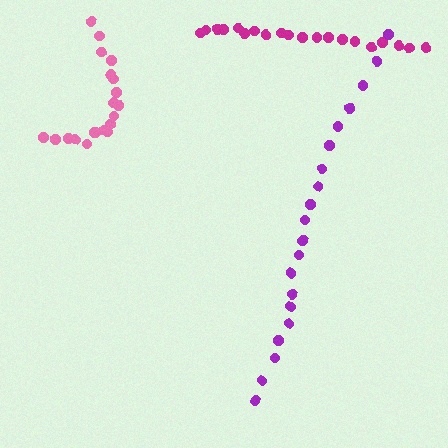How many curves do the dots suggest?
There are 3 distinct paths.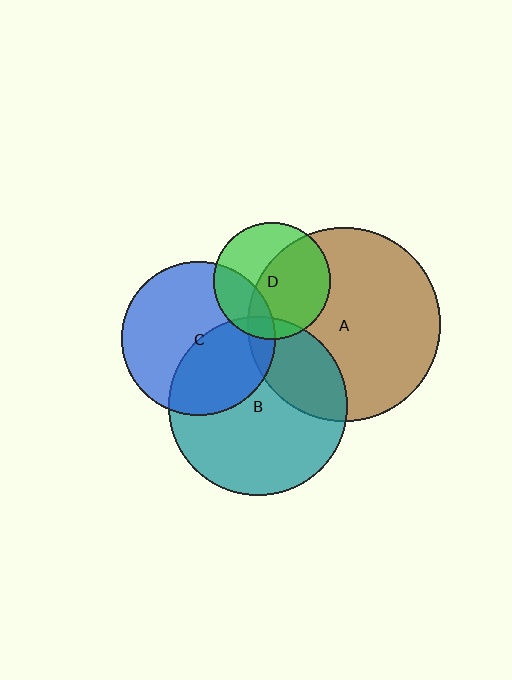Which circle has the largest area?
Circle A (brown).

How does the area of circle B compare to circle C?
Approximately 1.3 times.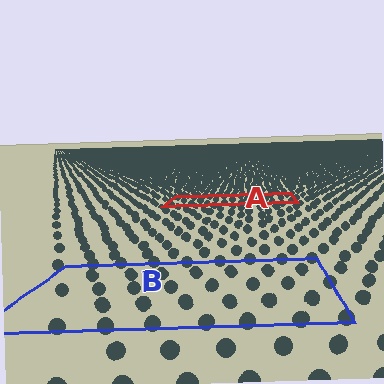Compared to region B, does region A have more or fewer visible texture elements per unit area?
Region A has more texture elements per unit area — they are packed more densely because it is farther away.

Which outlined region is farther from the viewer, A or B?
Region A is farther from the viewer — the texture elements inside it appear smaller and more densely packed.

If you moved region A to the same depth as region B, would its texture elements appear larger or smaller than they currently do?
They would appear larger. At a closer depth, the same texture elements are projected at a bigger on-screen size.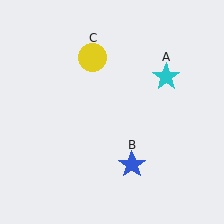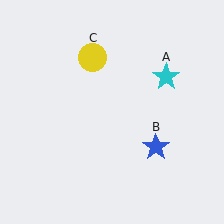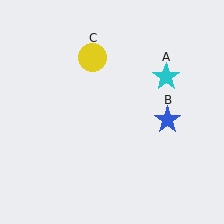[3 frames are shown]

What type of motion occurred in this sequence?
The blue star (object B) rotated counterclockwise around the center of the scene.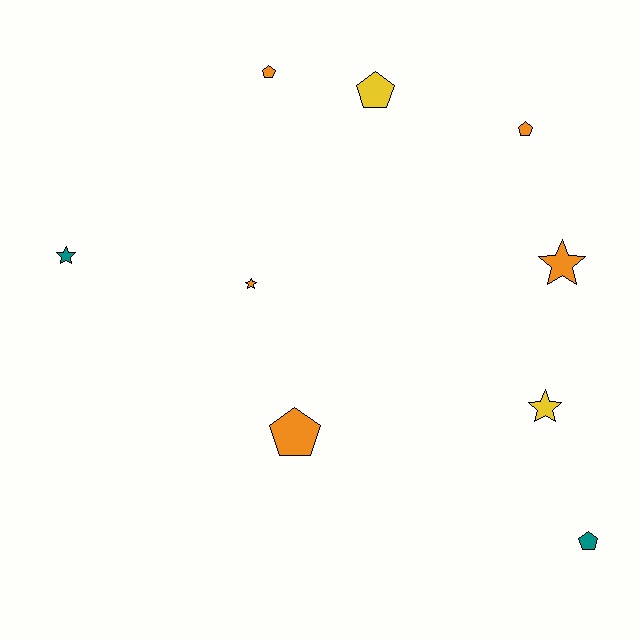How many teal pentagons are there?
There is 1 teal pentagon.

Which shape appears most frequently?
Pentagon, with 5 objects.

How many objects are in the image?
There are 9 objects.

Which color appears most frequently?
Orange, with 5 objects.